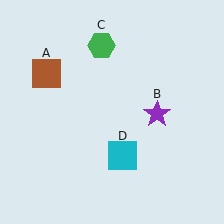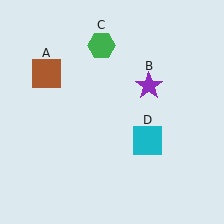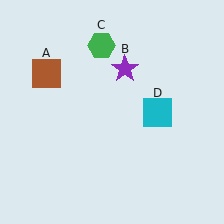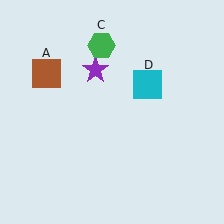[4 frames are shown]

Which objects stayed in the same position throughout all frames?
Brown square (object A) and green hexagon (object C) remained stationary.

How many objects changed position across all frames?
2 objects changed position: purple star (object B), cyan square (object D).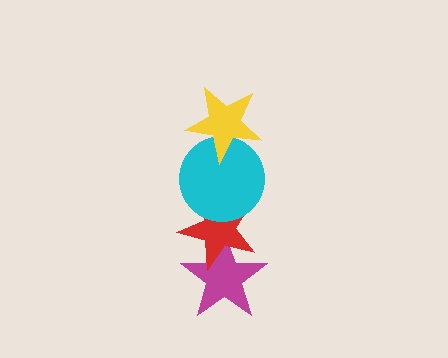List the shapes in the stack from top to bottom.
From top to bottom: the yellow star, the cyan circle, the red star, the magenta star.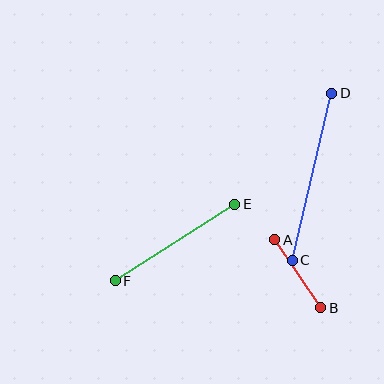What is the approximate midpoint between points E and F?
The midpoint is at approximately (175, 242) pixels.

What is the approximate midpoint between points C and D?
The midpoint is at approximately (312, 177) pixels.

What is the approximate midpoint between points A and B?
The midpoint is at approximately (298, 274) pixels.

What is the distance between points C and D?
The distance is approximately 171 pixels.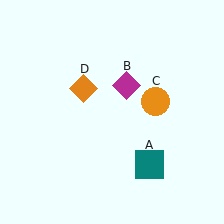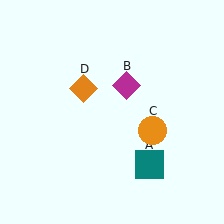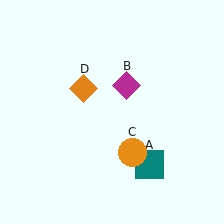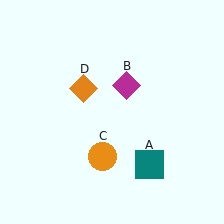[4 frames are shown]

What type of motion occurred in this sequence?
The orange circle (object C) rotated clockwise around the center of the scene.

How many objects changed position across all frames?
1 object changed position: orange circle (object C).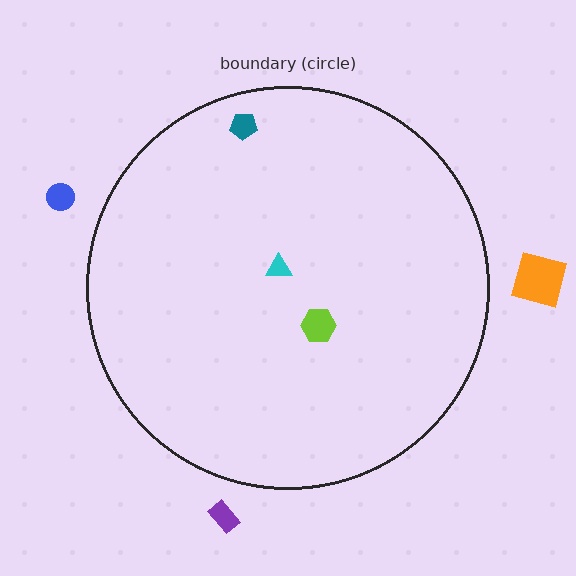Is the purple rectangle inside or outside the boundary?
Outside.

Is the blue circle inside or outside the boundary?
Outside.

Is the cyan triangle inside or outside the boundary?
Inside.